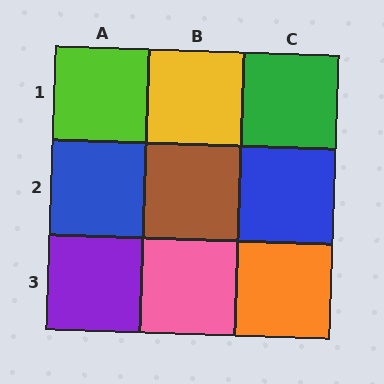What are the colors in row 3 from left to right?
Purple, pink, orange.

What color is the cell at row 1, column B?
Yellow.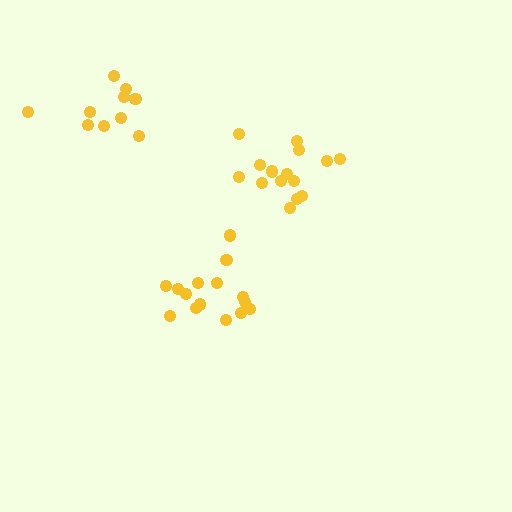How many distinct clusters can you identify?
There are 3 distinct clusters.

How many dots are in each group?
Group 1: 10 dots, Group 2: 15 dots, Group 3: 15 dots (40 total).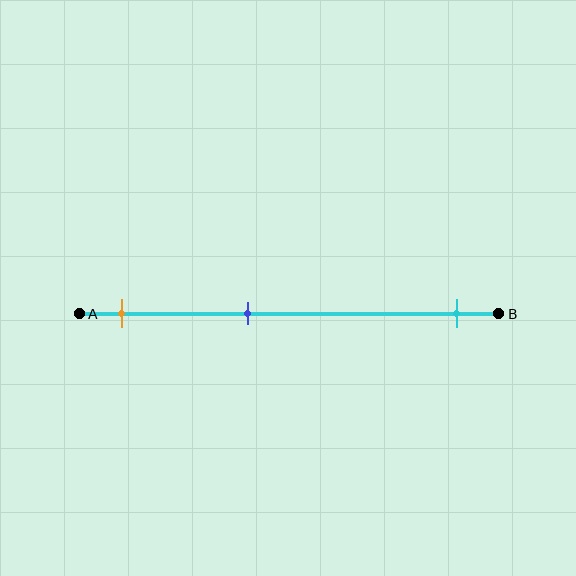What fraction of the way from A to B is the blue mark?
The blue mark is approximately 40% (0.4) of the way from A to B.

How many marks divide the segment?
There are 3 marks dividing the segment.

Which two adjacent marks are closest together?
The orange and blue marks are the closest adjacent pair.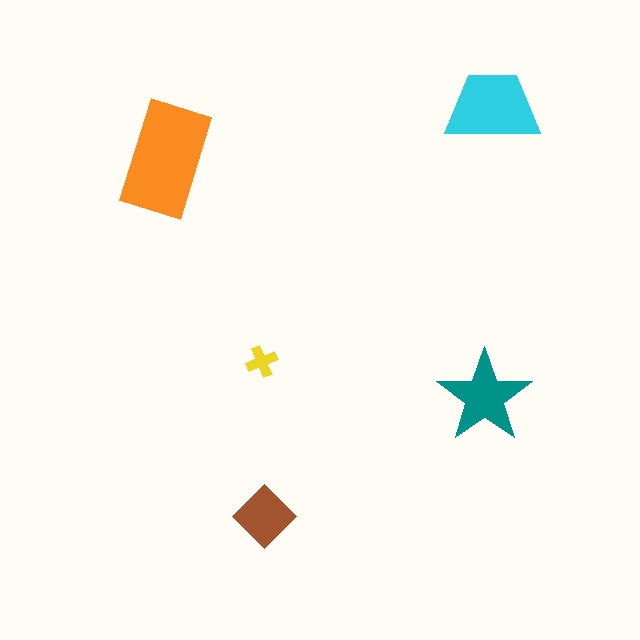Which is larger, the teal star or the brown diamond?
The teal star.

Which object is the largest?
The orange rectangle.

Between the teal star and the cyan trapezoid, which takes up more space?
The cyan trapezoid.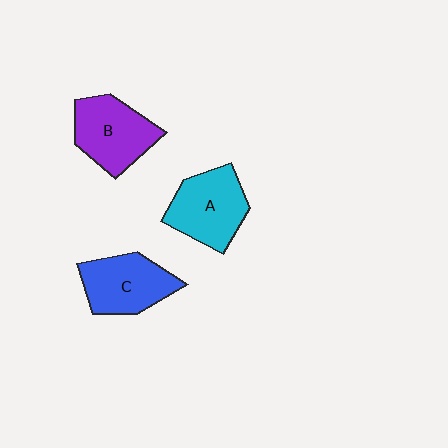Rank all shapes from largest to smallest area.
From largest to smallest: A (cyan), B (purple), C (blue).